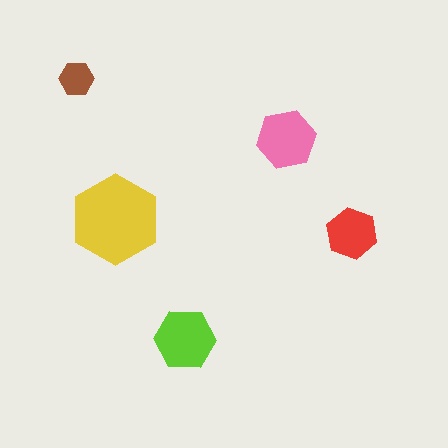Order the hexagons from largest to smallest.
the yellow one, the lime one, the pink one, the red one, the brown one.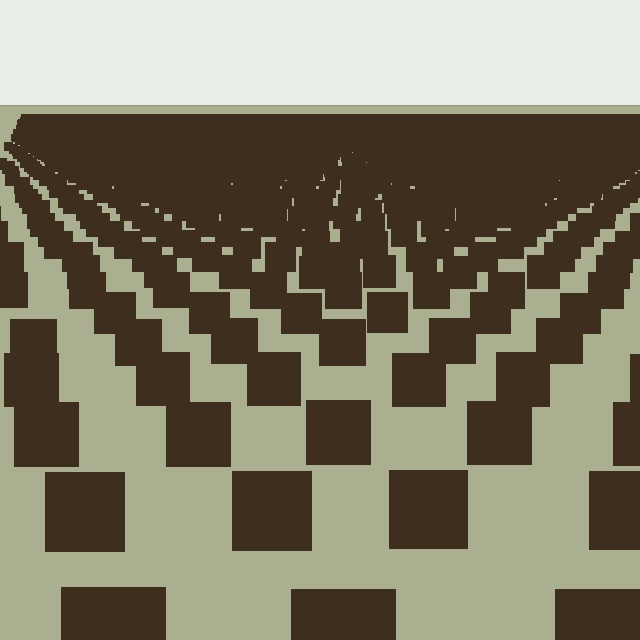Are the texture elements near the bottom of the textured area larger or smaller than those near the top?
Larger. Near the bottom, elements are closer to the viewer and appear at a bigger on-screen size.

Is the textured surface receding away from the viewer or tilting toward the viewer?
The surface is receding away from the viewer. Texture elements get smaller and denser toward the top.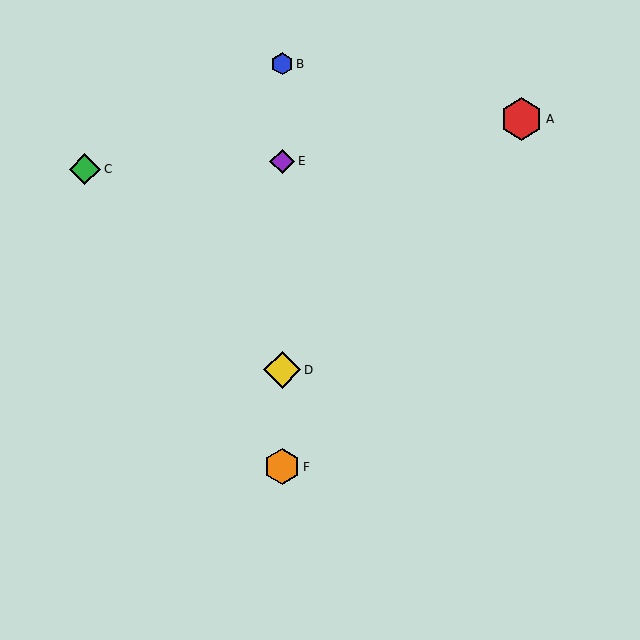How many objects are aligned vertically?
4 objects (B, D, E, F) are aligned vertically.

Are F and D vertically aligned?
Yes, both are at x≈282.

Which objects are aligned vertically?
Objects B, D, E, F are aligned vertically.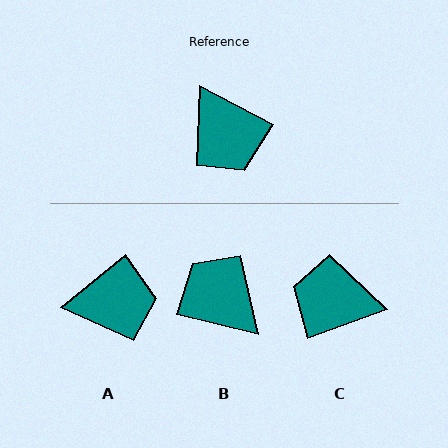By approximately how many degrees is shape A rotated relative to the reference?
Approximately 67 degrees counter-clockwise.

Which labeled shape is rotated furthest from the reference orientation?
B, about 165 degrees away.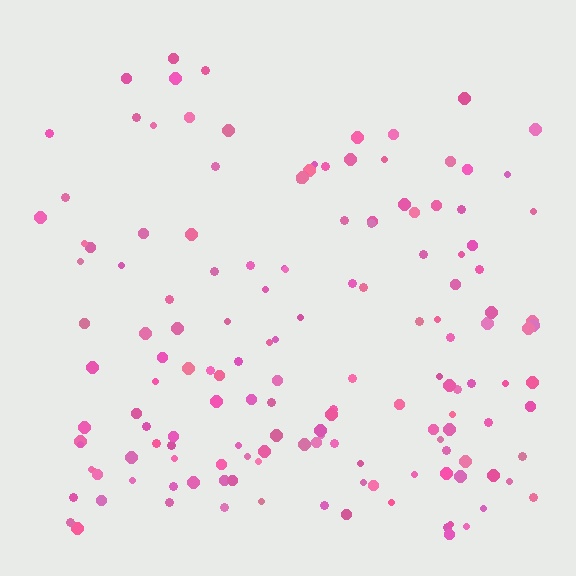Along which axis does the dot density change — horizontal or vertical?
Vertical.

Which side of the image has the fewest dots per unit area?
The top.